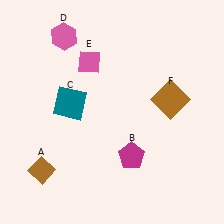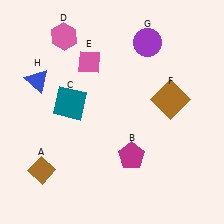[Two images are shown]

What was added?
A purple circle (G), a blue triangle (H) were added in Image 2.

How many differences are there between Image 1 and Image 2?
There are 2 differences between the two images.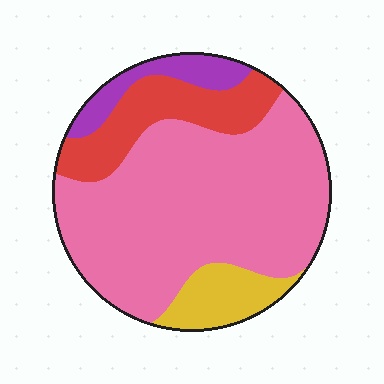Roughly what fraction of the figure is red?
Red takes up between a sixth and a third of the figure.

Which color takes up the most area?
Pink, at roughly 65%.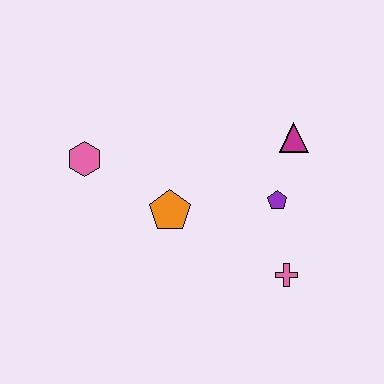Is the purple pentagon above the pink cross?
Yes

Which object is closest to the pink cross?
The purple pentagon is closest to the pink cross.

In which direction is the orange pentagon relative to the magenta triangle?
The orange pentagon is to the left of the magenta triangle.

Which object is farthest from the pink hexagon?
The pink cross is farthest from the pink hexagon.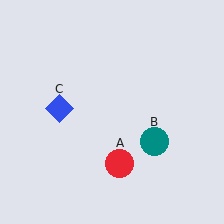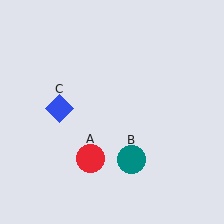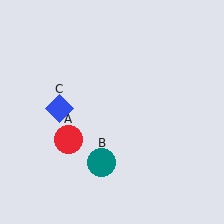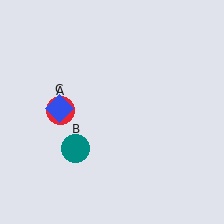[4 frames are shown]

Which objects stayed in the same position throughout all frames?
Blue diamond (object C) remained stationary.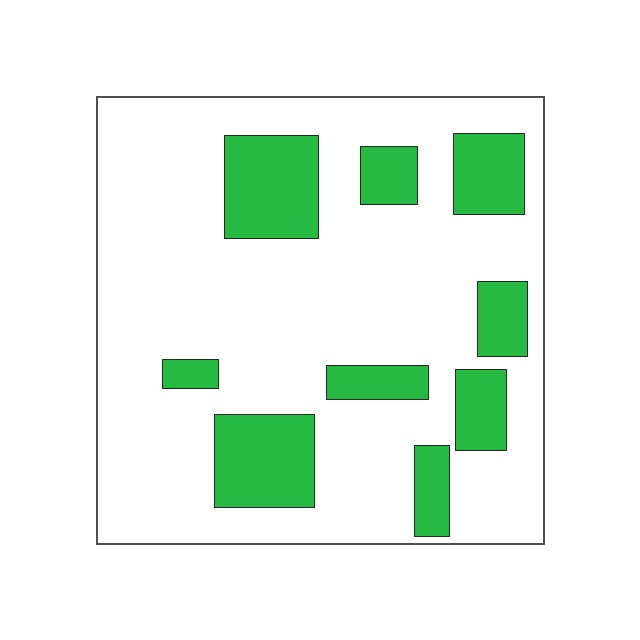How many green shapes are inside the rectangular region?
9.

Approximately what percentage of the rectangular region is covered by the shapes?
Approximately 25%.